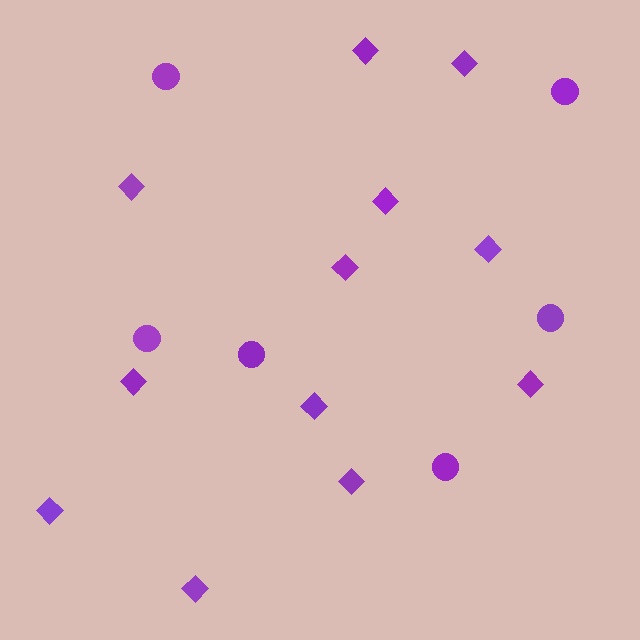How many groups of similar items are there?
There are 2 groups: one group of circles (6) and one group of diamonds (12).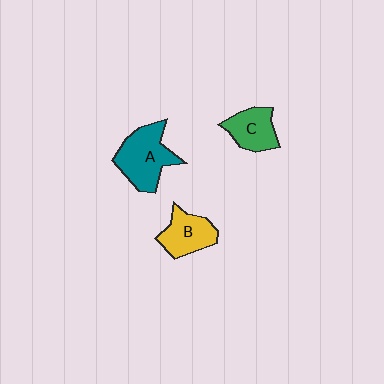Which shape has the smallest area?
Shape C (green).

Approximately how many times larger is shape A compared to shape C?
Approximately 1.5 times.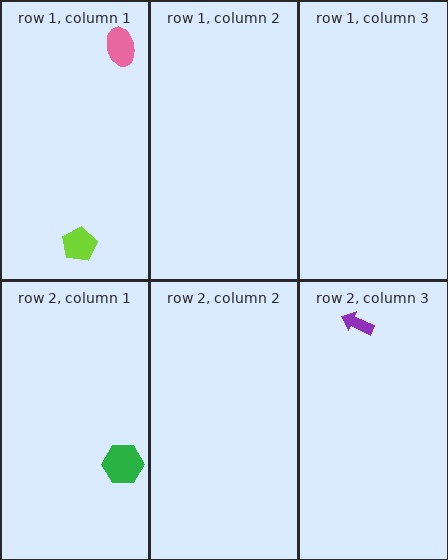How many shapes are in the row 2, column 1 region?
1.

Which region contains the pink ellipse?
The row 1, column 1 region.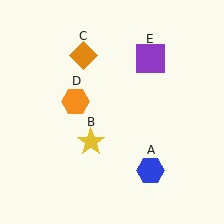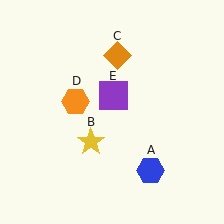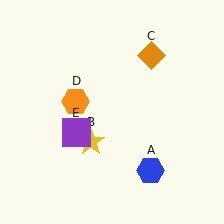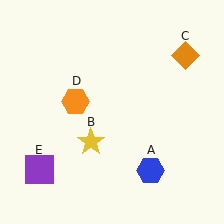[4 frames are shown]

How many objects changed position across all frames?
2 objects changed position: orange diamond (object C), purple square (object E).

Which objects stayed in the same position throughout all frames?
Blue hexagon (object A) and yellow star (object B) and orange hexagon (object D) remained stationary.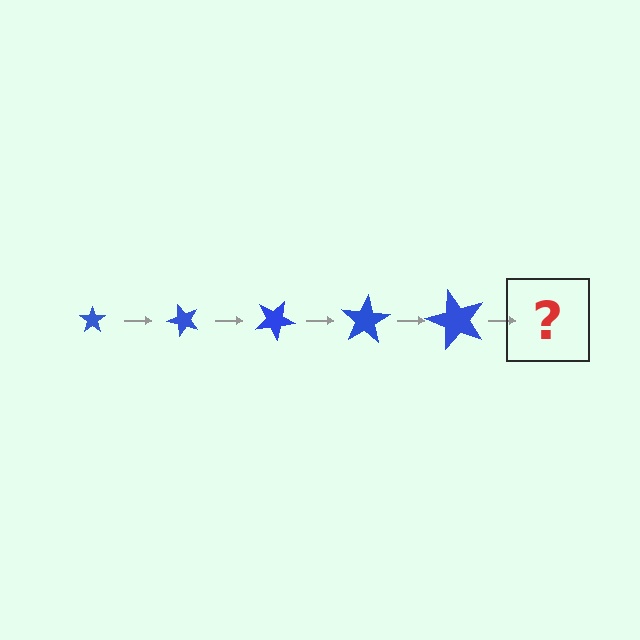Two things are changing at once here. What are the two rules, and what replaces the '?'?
The two rules are that the star grows larger each step and it rotates 50 degrees each step. The '?' should be a star, larger than the previous one and rotated 250 degrees from the start.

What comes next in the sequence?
The next element should be a star, larger than the previous one and rotated 250 degrees from the start.